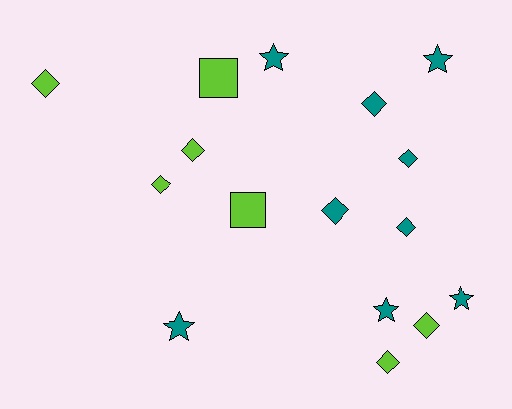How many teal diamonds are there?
There are 4 teal diamonds.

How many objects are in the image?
There are 16 objects.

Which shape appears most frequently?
Diamond, with 9 objects.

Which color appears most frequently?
Teal, with 9 objects.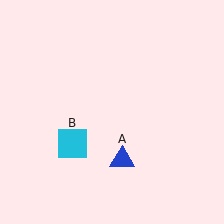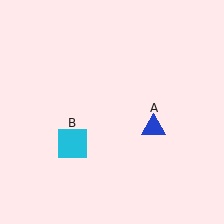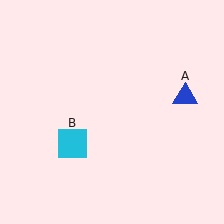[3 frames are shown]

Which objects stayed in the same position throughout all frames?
Cyan square (object B) remained stationary.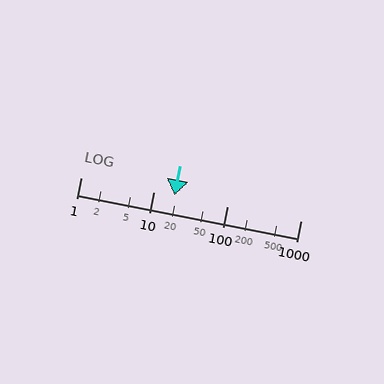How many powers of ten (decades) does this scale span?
The scale spans 3 decades, from 1 to 1000.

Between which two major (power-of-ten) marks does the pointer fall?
The pointer is between 10 and 100.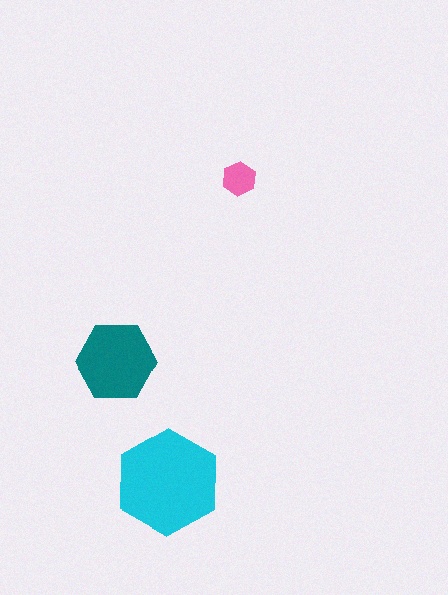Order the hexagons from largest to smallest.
the cyan one, the teal one, the pink one.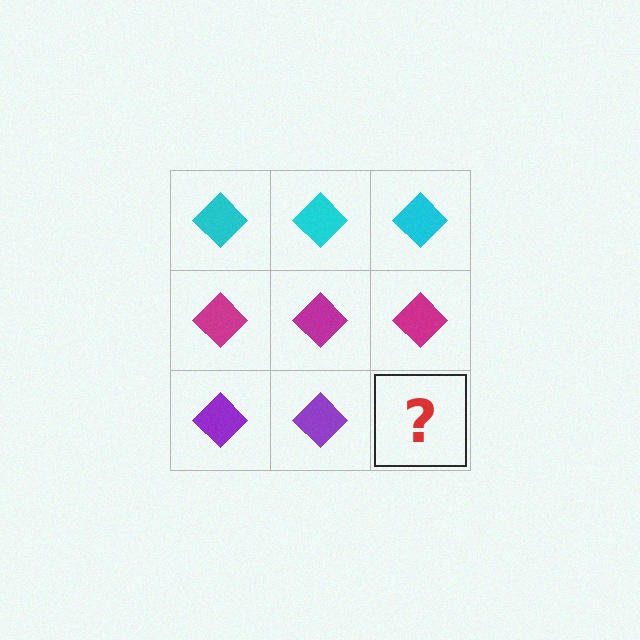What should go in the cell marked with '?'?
The missing cell should contain a purple diamond.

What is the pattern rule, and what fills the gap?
The rule is that each row has a consistent color. The gap should be filled with a purple diamond.